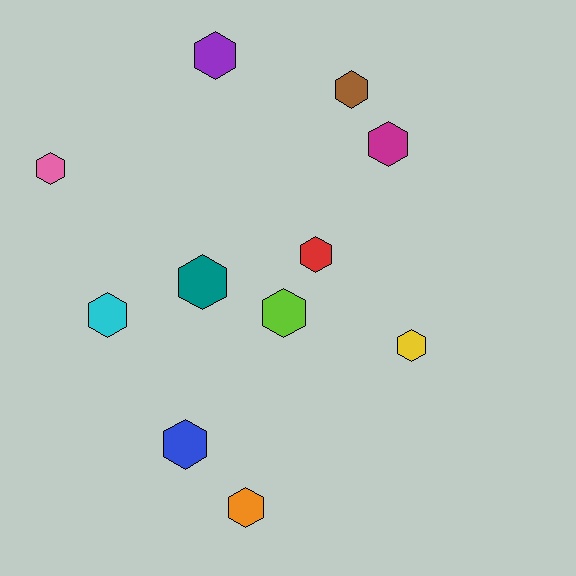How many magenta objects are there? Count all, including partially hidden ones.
There is 1 magenta object.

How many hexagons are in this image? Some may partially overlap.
There are 11 hexagons.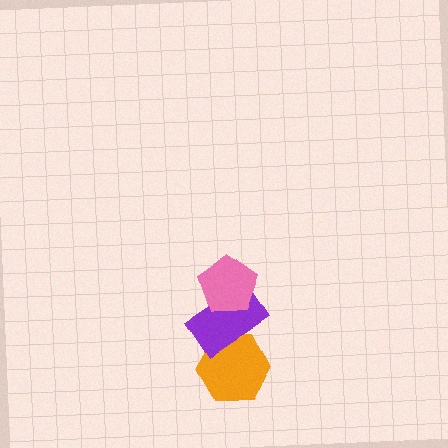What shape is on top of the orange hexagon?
The purple rectangle is on top of the orange hexagon.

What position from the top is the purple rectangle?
The purple rectangle is 2nd from the top.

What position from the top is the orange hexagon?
The orange hexagon is 3rd from the top.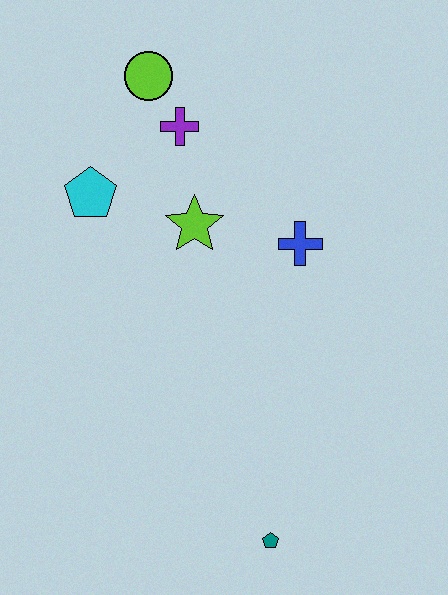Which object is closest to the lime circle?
The purple cross is closest to the lime circle.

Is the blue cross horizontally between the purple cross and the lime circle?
No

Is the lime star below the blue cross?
No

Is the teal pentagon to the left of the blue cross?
Yes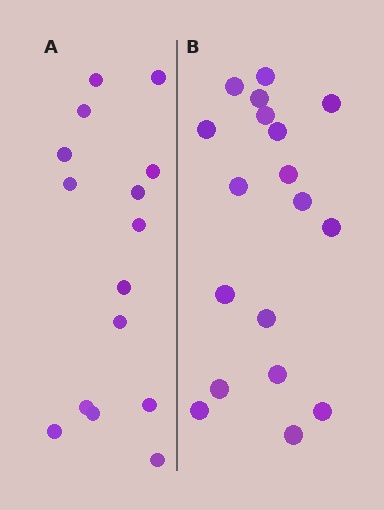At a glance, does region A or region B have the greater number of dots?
Region B (the right region) has more dots.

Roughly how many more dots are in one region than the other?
Region B has just a few more — roughly 2 or 3 more dots than region A.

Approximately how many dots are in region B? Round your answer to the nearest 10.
About 20 dots. (The exact count is 18, which rounds to 20.)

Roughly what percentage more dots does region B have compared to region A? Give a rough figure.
About 20% more.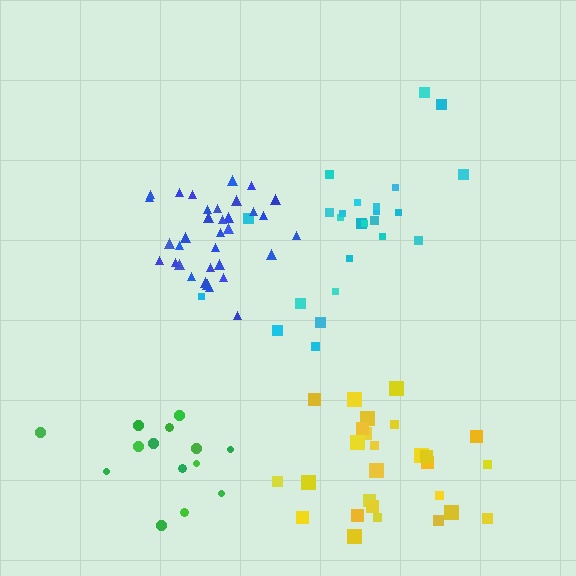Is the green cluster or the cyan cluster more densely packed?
Green.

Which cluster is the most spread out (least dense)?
Cyan.